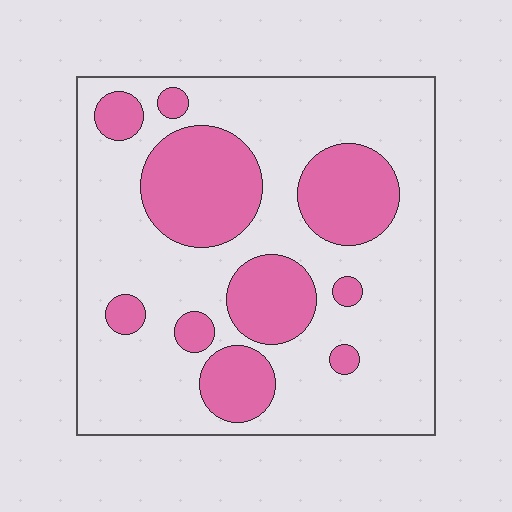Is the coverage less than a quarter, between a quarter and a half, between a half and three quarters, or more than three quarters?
Between a quarter and a half.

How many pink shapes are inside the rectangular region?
10.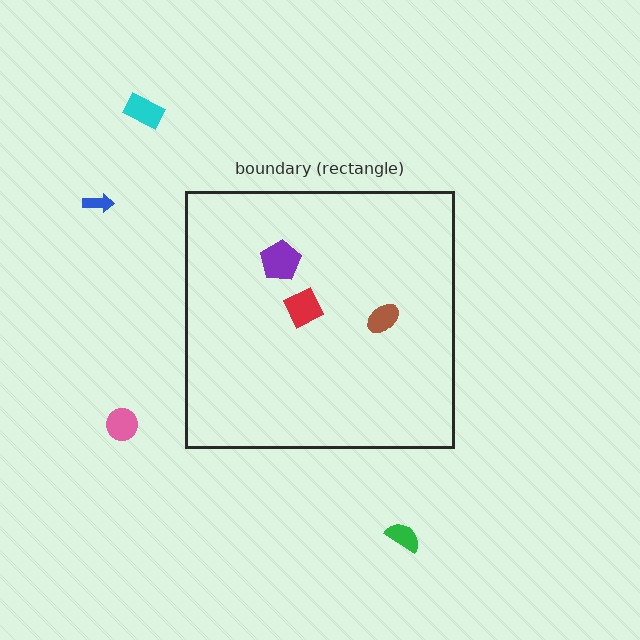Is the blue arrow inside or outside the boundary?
Outside.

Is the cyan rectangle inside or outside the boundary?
Outside.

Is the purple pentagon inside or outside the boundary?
Inside.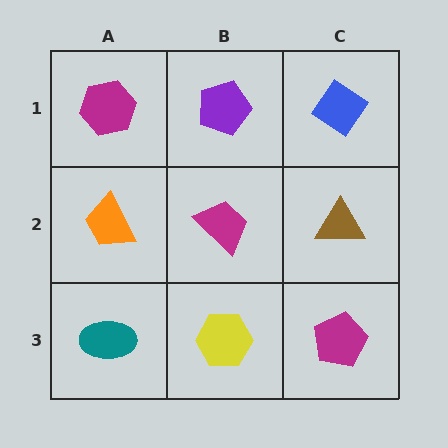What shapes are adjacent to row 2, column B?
A purple pentagon (row 1, column B), a yellow hexagon (row 3, column B), an orange trapezoid (row 2, column A), a brown triangle (row 2, column C).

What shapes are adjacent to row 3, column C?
A brown triangle (row 2, column C), a yellow hexagon (row 3, column B).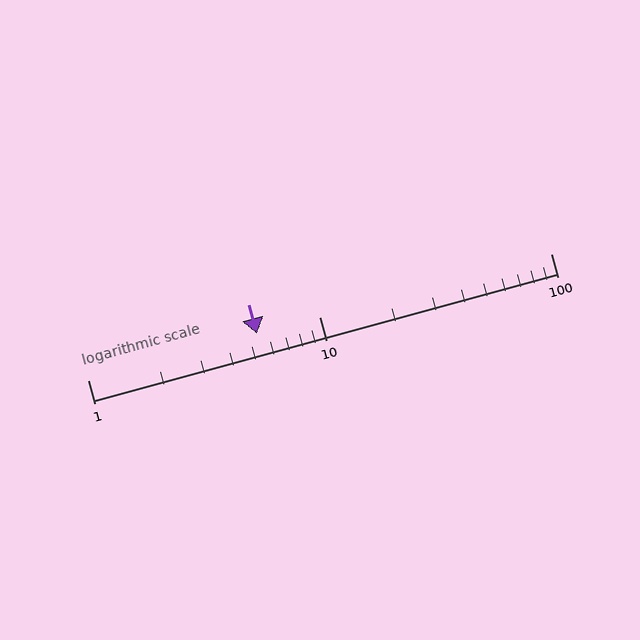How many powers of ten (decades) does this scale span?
The scale spans 2 decades, from 1 to 100.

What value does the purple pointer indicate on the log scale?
The pointer indicates approximately 5.4.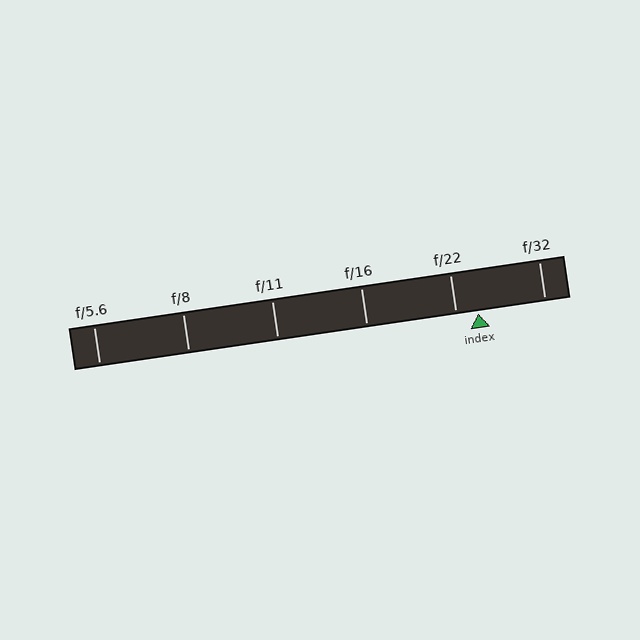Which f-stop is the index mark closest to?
The index mark is closest to f/22.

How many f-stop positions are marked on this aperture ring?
There are 6 f-stop positions marked.